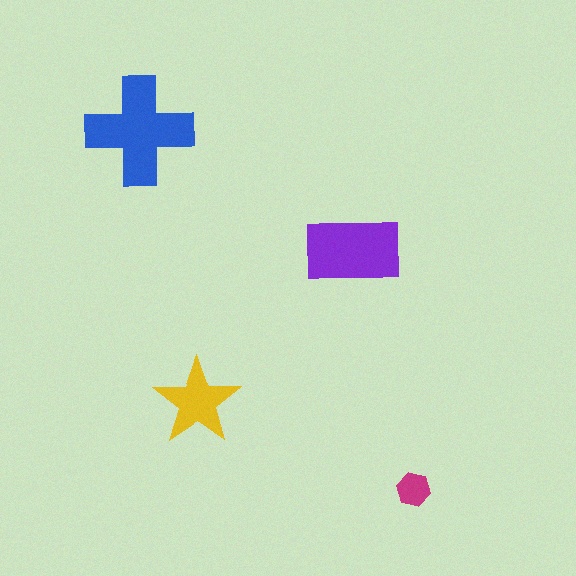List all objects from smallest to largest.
The magenta hexagon, the yellow star, the purple rectangle, the blue cross.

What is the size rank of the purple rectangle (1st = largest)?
2nd.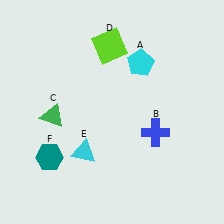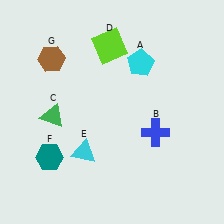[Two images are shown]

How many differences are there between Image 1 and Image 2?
There is 1 difference between the two images.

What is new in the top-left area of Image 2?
A brown hexagon (G) was added in the top-left area of Image 2.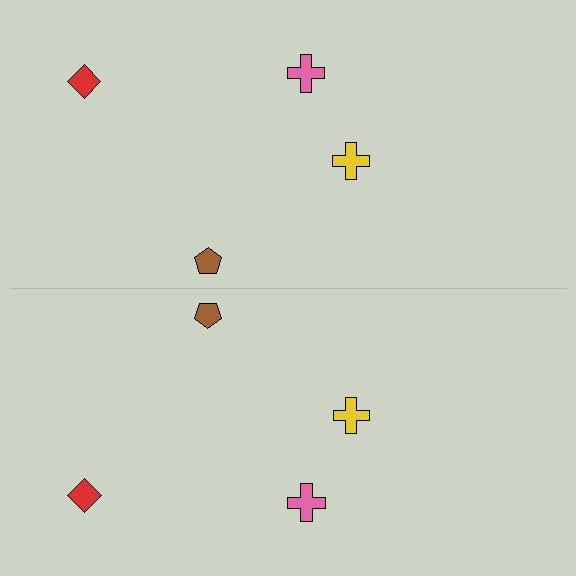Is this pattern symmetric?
Yes, this pattern has bilateral (reflection) symmetry.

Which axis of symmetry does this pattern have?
The pattern has a horizontal axis of symmetry running through the center of the image.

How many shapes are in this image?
There are 8 shapes in this image.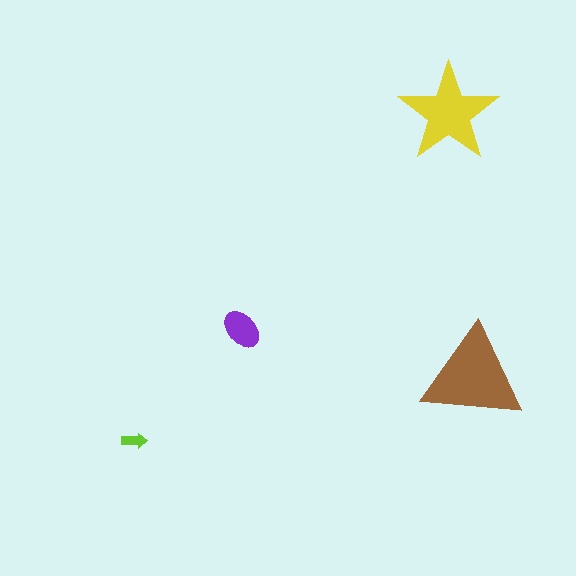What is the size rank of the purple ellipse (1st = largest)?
3rd.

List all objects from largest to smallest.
The brown triangle, the yellow star, the purple ellipse, the lime arrow.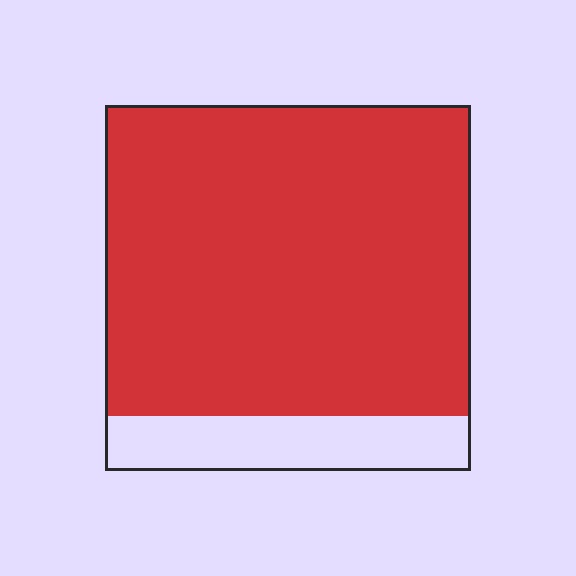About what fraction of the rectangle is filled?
About five sixths (5/6).